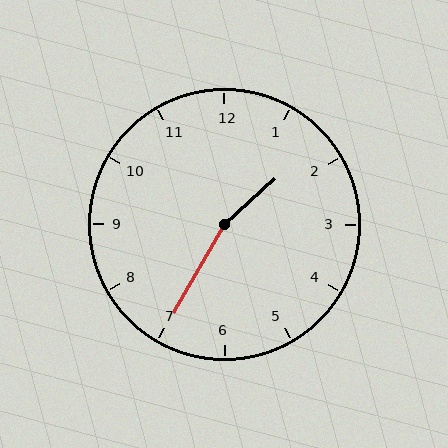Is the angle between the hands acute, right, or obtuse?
It is obtuse.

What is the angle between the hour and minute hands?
Approximately 162 degrees.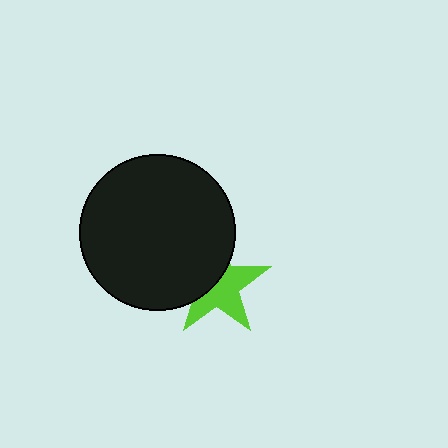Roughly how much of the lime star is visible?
About half of it is visible (roughly 56%).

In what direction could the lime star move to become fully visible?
The lime star could move toward the lower-right. That would shift it out from behind the black circle entirely.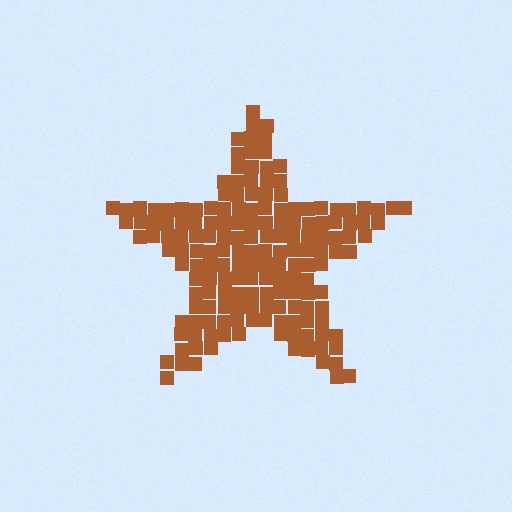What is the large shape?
The large shape is a star.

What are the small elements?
The small elements are squares.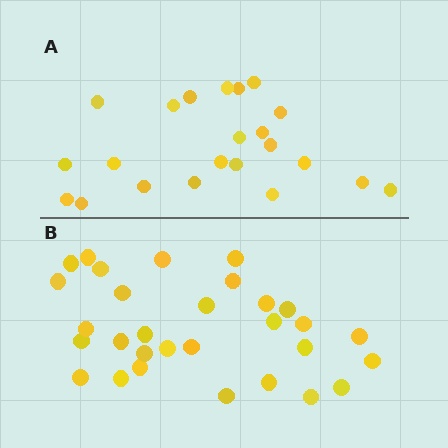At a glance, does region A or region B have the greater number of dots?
Region B (the bottom region) has more dots.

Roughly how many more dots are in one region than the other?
Region B has roughly 8 or so more dots than region A.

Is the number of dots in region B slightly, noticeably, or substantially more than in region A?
Region B has noticeably more, but not dramatically so. The ratio is roughly 1.4 to 1.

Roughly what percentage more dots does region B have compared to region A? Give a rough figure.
About 35% more.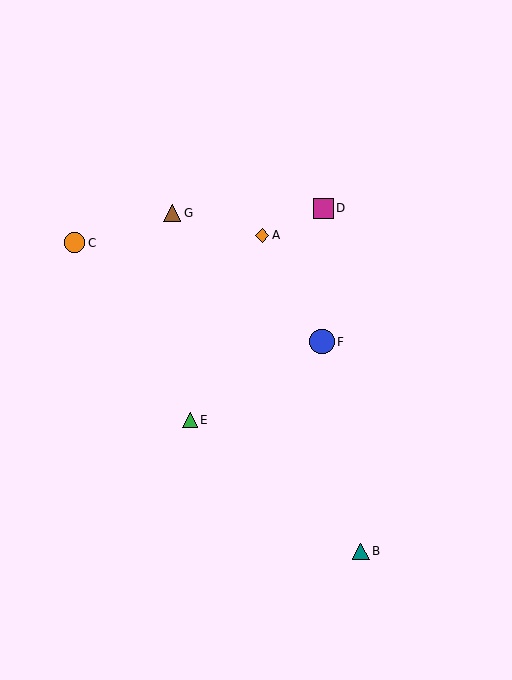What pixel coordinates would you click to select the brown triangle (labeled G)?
Click at (172, 213) to select the brown triangle G.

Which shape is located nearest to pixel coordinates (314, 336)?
The blue circle (labeled F) at (322, 342) is nearest to that location.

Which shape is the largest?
The blue circle (labeled F) is the largest.